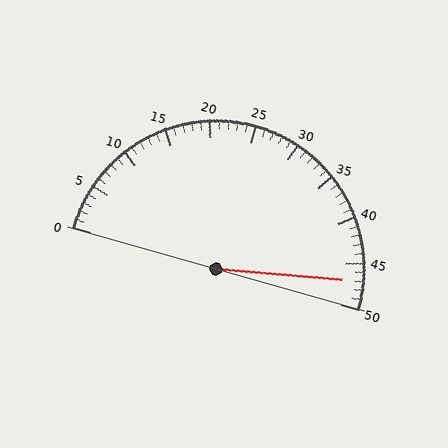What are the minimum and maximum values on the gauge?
The gauge ranges from 0 to 50.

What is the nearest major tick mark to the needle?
The nearest major tick mark is 45.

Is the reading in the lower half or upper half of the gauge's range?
The reading is in the upper half of the range (0 to 50).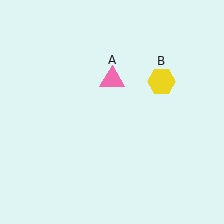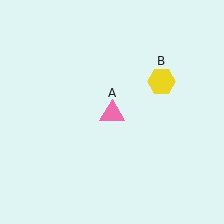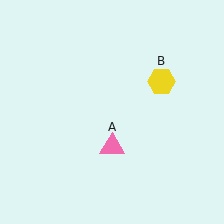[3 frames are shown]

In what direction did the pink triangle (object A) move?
The pink triangle (object A) moved down.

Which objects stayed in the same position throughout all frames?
Yellow hexagon (object B) remained stationary.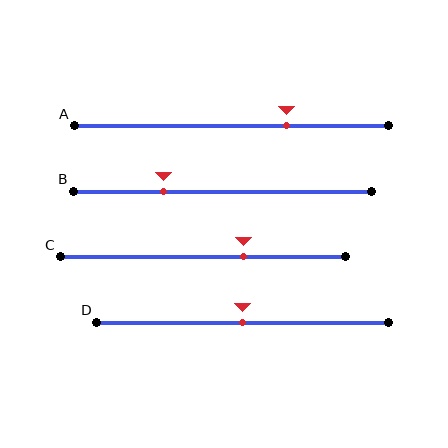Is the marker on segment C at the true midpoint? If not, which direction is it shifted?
No, the marker on segment C is shifted to the right by about 15% of the segment length.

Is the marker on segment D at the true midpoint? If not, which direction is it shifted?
Yes, the marker on segment D is at the true midpoint.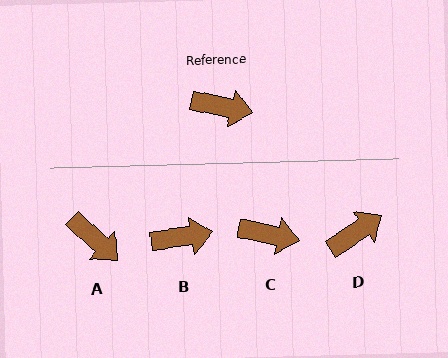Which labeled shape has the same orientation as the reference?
C.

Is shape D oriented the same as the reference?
No, it is off by about 45 degrees.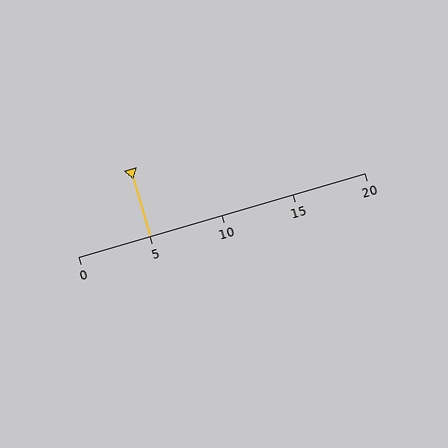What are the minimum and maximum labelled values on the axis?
The axis runs from 0 to 20.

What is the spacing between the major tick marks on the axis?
The major ticks are spaced 5 apart.